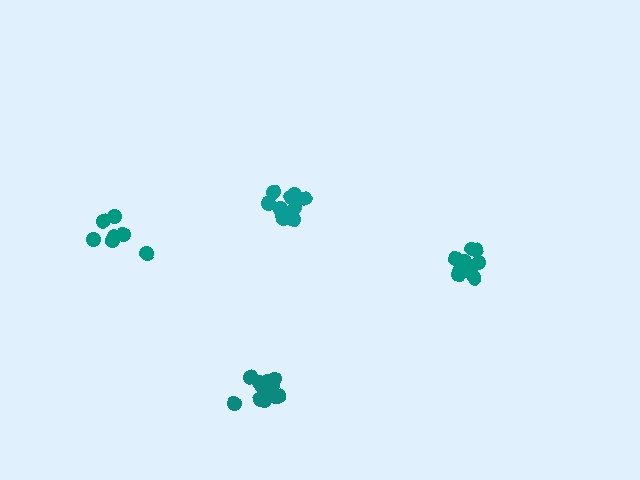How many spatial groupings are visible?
There are 4 spatial groupings.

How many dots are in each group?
Group 1: 10 dots, Group 2: 7 dots, Group 3: 12 dots, Group 4: 12 dots (41 total).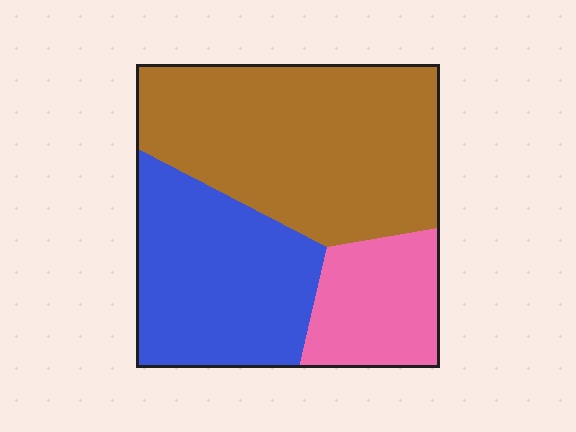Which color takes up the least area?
Pink, at roughly 20%.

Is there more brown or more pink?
Brown.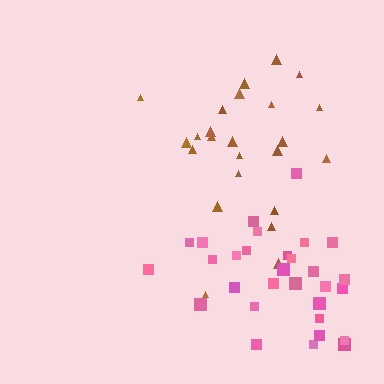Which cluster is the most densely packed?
Pink.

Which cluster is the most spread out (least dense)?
Brown.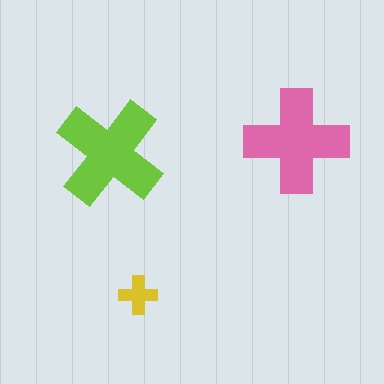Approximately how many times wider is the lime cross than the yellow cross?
About 3 times wider.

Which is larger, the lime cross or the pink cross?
The lime one.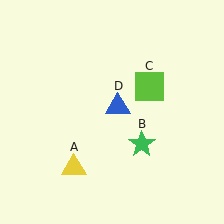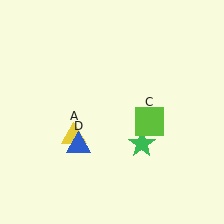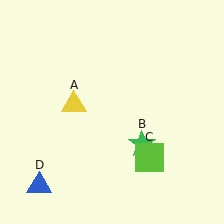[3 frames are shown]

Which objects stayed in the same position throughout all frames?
Green star (object B) remained stationary.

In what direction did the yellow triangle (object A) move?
The yellow triangle (object A) moved up.